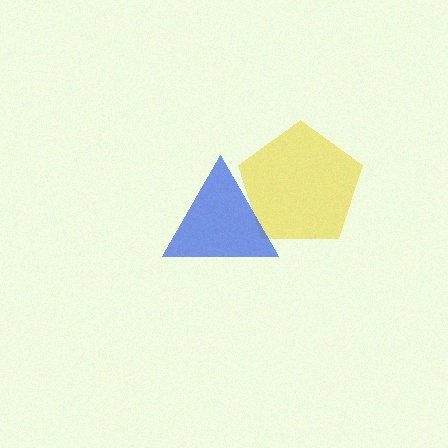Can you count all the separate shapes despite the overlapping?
Yes, there are 2 separate shapes.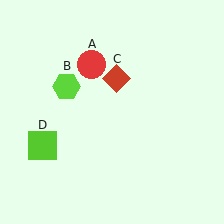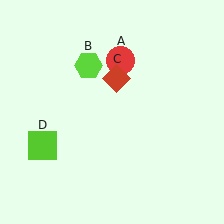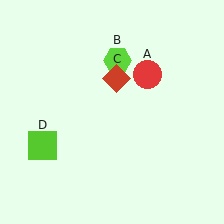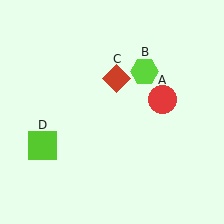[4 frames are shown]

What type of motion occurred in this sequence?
The red circle (object A), lime hexagon (object B) rotated clockwise around the center of the scene.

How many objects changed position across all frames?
2 objects changed position: red circle (object A), lime hexagon (object B).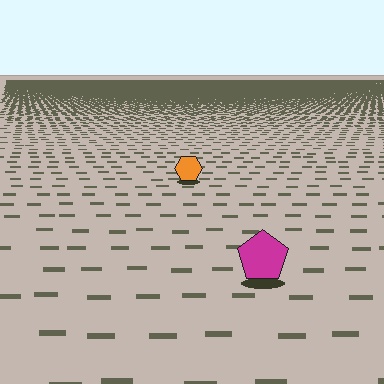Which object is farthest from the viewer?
The orange hexagon is farthest from the viewer. It appears smaller and the ground texture around it is denser.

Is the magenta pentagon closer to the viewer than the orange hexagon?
Yes. The magenta pentagon is closer — you can tell from the texture gradient: the ground texture is coarser near it.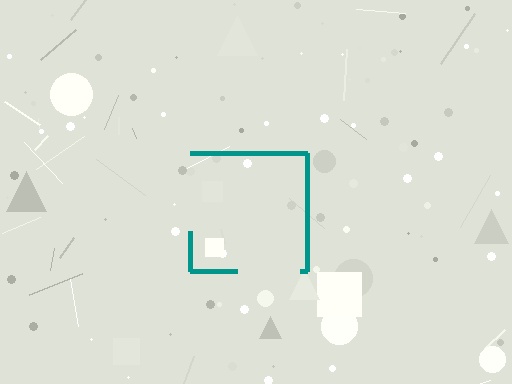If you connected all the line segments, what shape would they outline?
They would outline a square.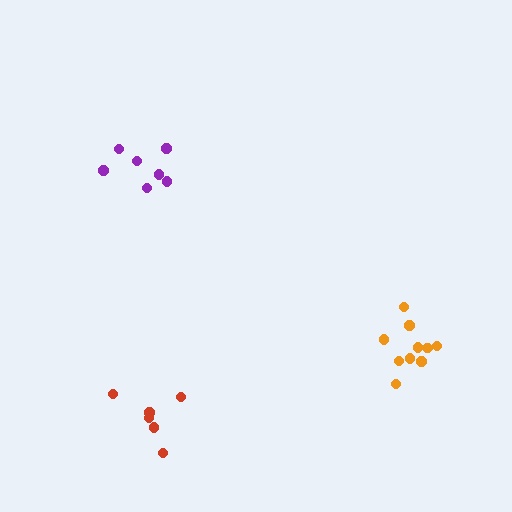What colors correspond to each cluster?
The clusters are colored: red, purple, orange.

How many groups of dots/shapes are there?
There are 3 groups.